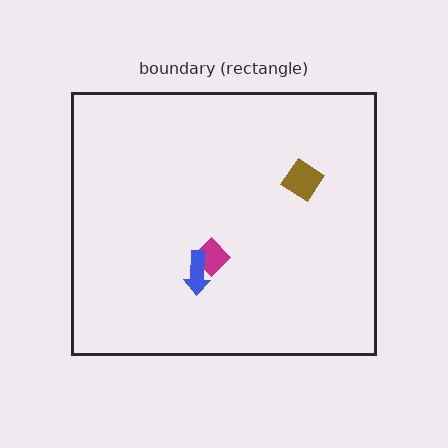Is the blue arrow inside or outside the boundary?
Inside.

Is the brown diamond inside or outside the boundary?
Inside.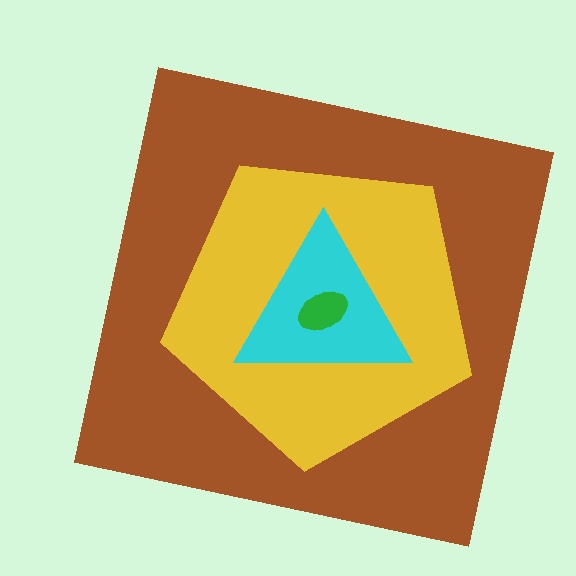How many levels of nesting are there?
4.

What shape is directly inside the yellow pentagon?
The cyan triangle.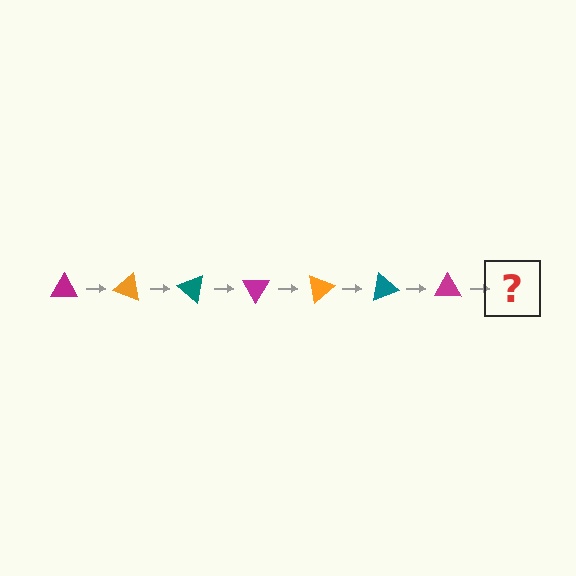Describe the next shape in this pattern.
It should be an orange triangle, rotated 140 degrees from the start.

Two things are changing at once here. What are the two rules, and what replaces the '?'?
The two rules are that it rotates 20 degrees each step and the color cycles through magenta, orange, and teal. The '?' should be an orange triangle, rotated 140 degrees from the start.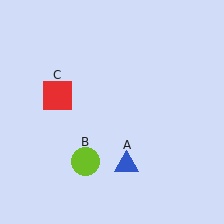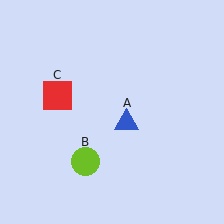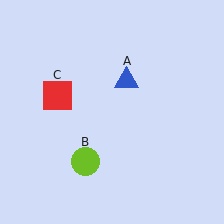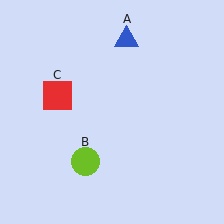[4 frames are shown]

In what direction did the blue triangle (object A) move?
The blue triangle (object A) moved up.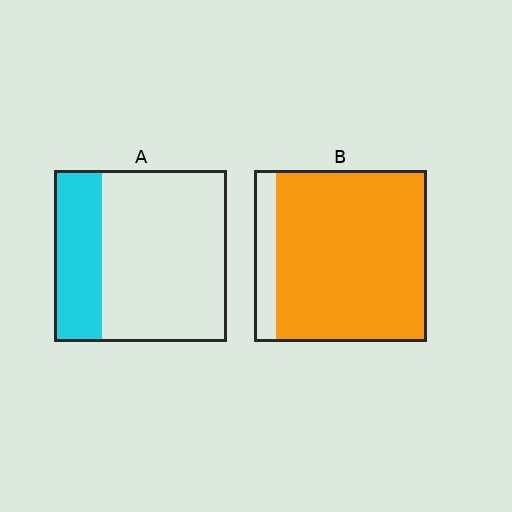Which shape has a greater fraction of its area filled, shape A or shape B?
Shape B.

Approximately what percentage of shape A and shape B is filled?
A is approximately 30% and B is approximately 85%.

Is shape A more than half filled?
No.